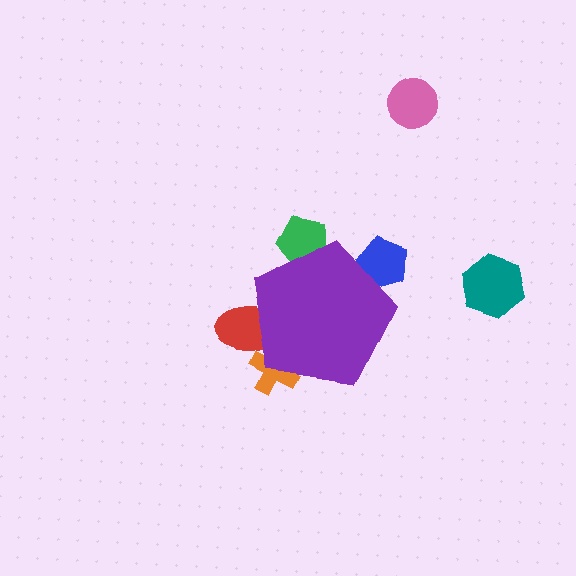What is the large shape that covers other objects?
A purple pentagon.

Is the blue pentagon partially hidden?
Yes, the blue pentagon is partially hidden behind the purple pentagon.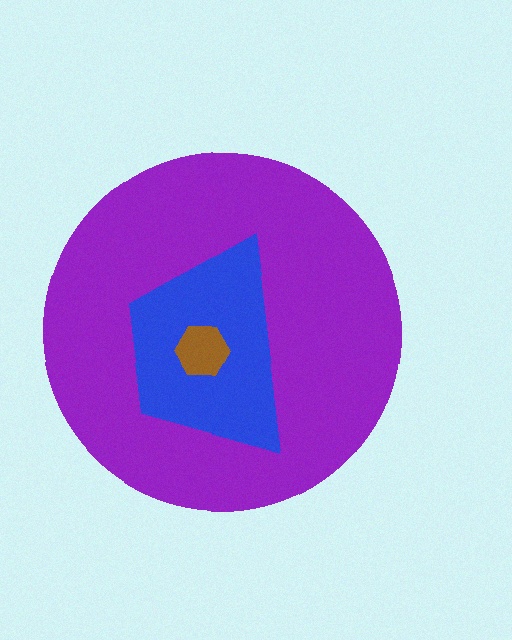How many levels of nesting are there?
3.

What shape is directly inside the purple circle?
The blue trapezoid.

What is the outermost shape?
The purple circle.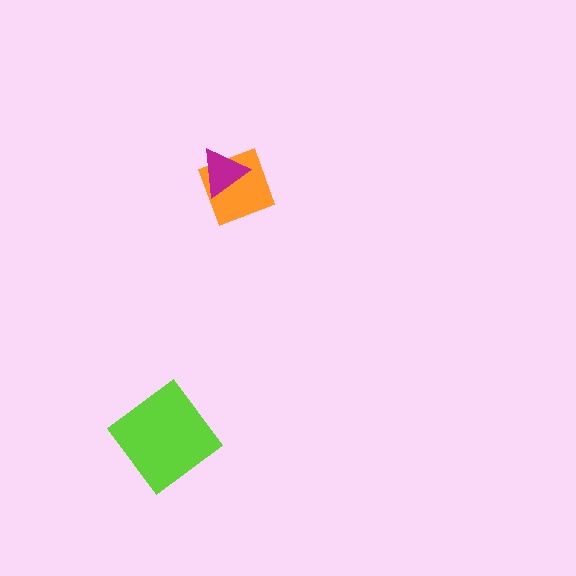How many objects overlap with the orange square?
1 object overlaps with the orange square.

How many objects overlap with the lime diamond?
0 objects overlap with the lime diamond.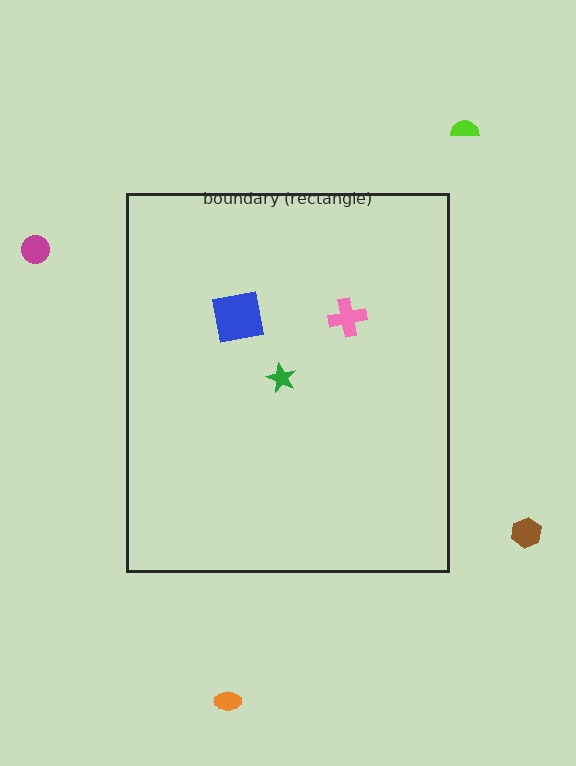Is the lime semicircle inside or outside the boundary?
Outside.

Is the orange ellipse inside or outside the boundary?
Outside.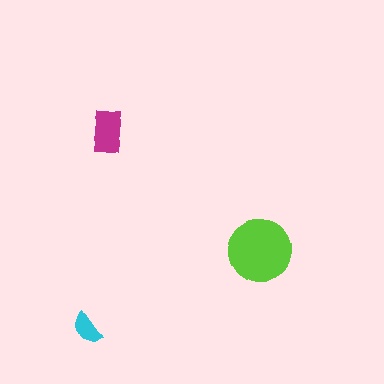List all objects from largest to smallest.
The lime circle, the magenta rectangle, the cyan semicircle.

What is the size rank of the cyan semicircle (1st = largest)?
3rd.